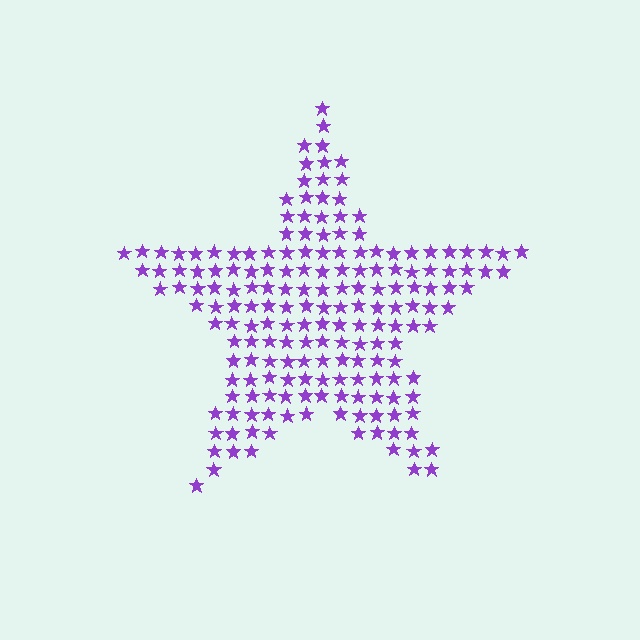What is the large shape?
The large shape is a star.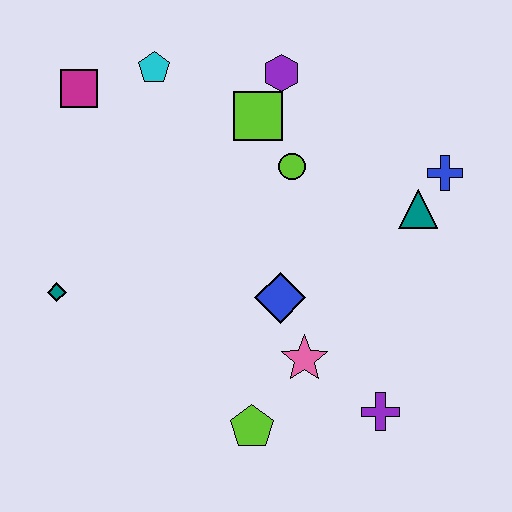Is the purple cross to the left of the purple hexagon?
No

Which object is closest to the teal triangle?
The blue cross is closest to the teal triangle.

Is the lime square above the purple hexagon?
No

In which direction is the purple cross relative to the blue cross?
The purple cross is below the blue cross.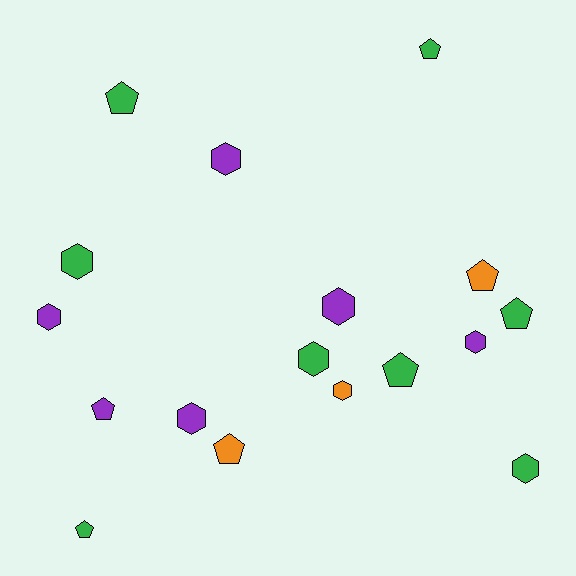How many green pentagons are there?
There are 5 green pentagons.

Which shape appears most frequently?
Hexagon, with 9 objects.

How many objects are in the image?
There are 17 objects.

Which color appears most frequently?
Green, with 8 objects.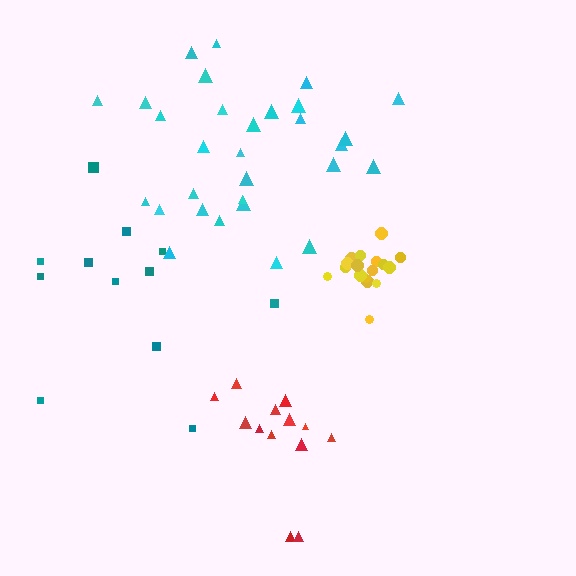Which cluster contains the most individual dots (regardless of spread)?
Cyan (30).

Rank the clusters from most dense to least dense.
yellow, cyan, red, teal.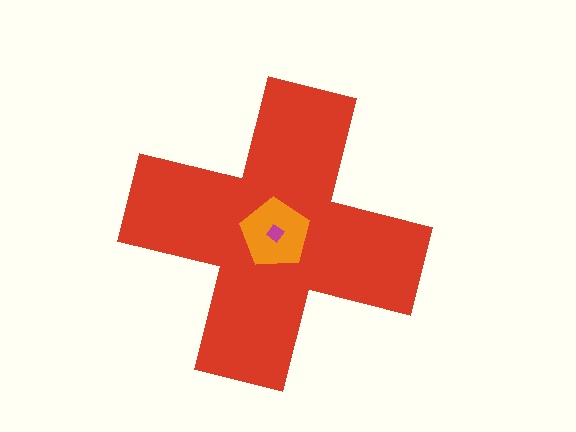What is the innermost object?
The magenta diamond.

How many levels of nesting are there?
3.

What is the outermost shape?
The red cross.